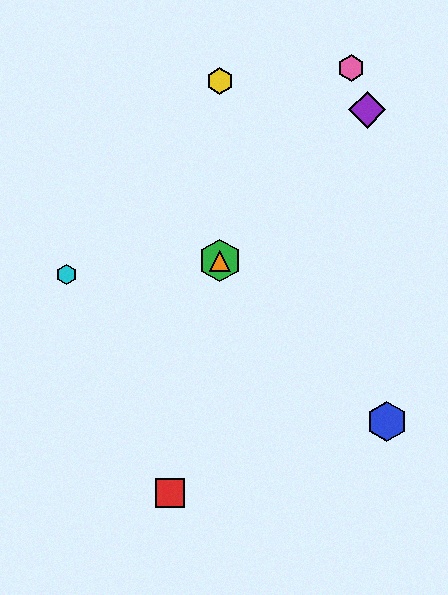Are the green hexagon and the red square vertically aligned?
No, the green hexagon is at x≈220 and the red square is at x≈170.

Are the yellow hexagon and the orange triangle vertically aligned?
Yes, both are at x≈220.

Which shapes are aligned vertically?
The green hexagon, the yellow hexagon, the orange triangle are aligned vertically.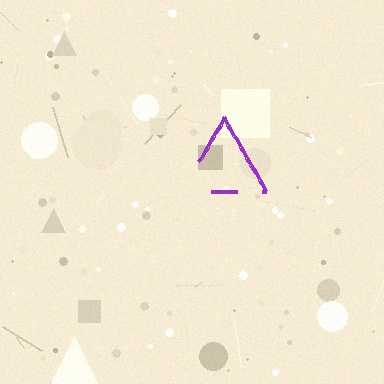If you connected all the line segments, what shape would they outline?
They would outline a triangle.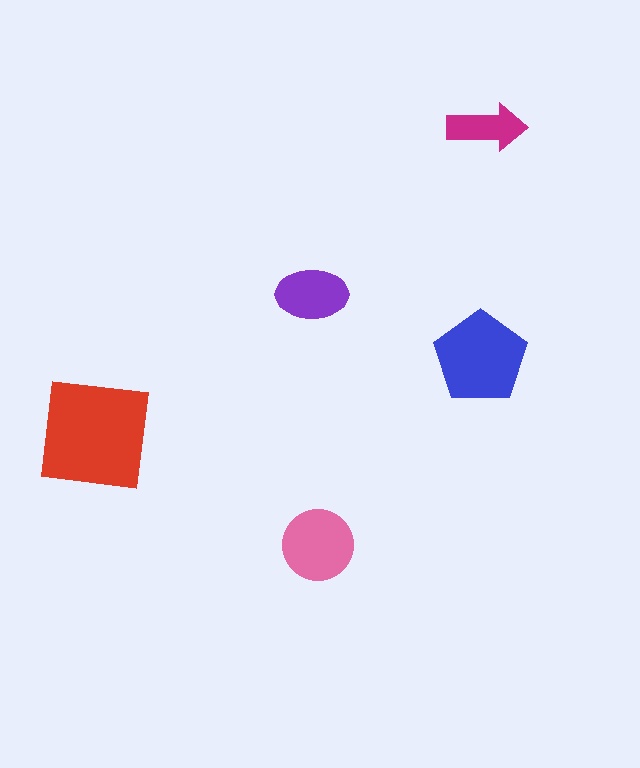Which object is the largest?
The red square.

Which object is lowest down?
The pink circle is bottommost.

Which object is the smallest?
The magenta arrow.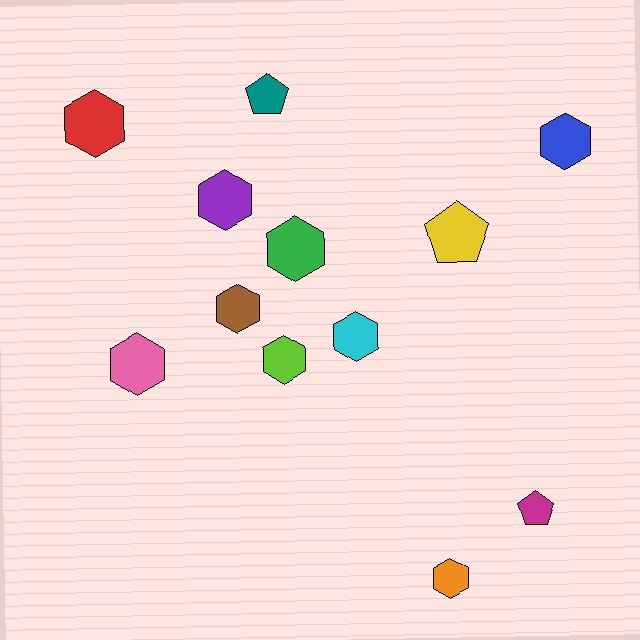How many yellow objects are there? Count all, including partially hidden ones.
There is 1 yellow object.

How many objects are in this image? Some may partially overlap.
There are 12 objects.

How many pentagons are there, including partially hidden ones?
There are 3 pentagons.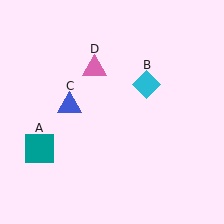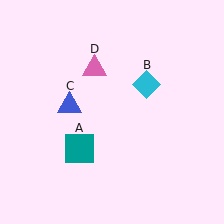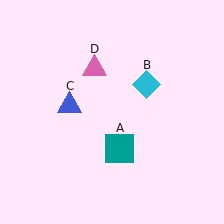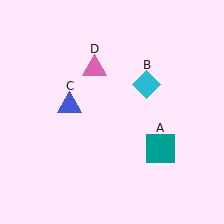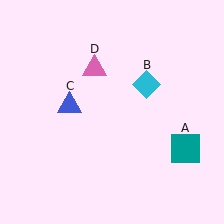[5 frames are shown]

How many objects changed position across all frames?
1 object changed position: teal square (object A).